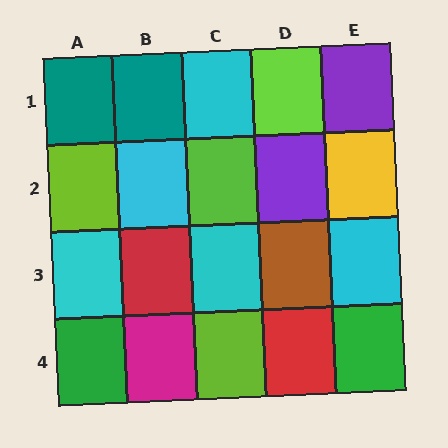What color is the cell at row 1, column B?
Teal.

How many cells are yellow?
1 cell is yellow.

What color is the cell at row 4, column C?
Lime.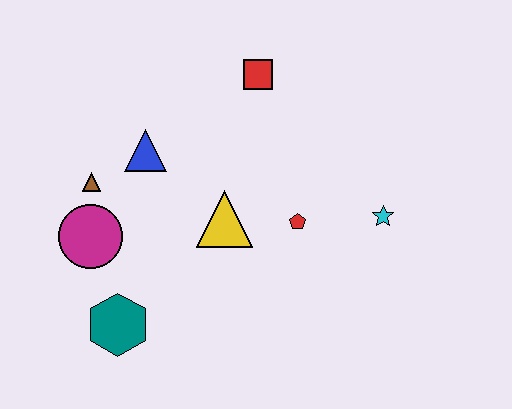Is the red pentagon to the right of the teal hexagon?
Yes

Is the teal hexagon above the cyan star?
No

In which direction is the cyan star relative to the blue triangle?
The cyan star is to the right of the blue triangle.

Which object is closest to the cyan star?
The red pentagon is closest to the cyan star.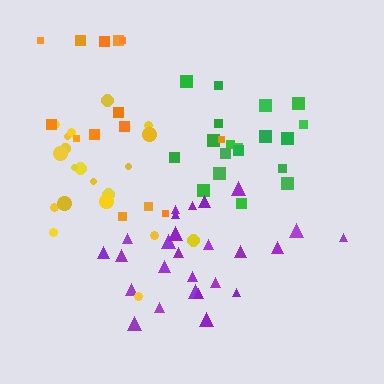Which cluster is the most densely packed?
Green.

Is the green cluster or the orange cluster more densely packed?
Green.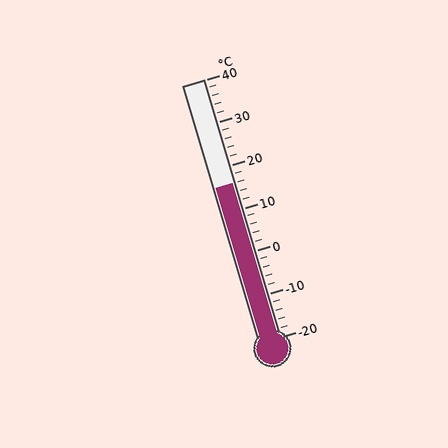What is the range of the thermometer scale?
The thermometer scale ranges from -20°C to 40°C.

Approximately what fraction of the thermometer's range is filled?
The thermometer is filled to approximately 60% of its range.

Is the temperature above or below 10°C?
The temperature is above 10°C.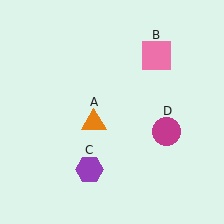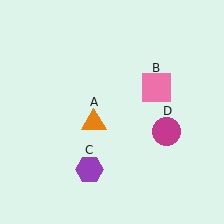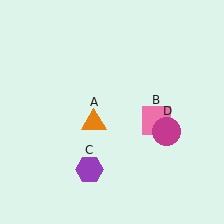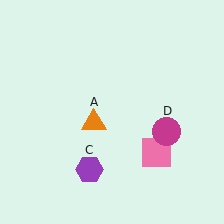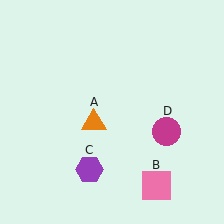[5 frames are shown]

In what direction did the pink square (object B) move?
The pink square (object B) moved down.